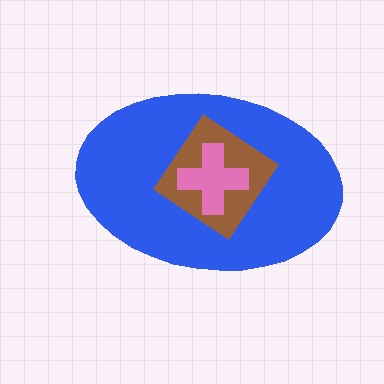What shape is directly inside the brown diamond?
The pink cross.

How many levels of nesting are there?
3.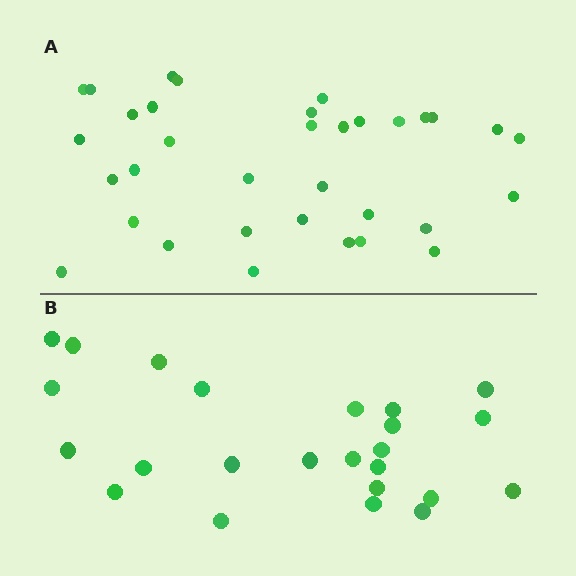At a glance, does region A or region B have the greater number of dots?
Region A (the top region) has more dots.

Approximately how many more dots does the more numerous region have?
Region A has roughly 10 or so more dots than region B.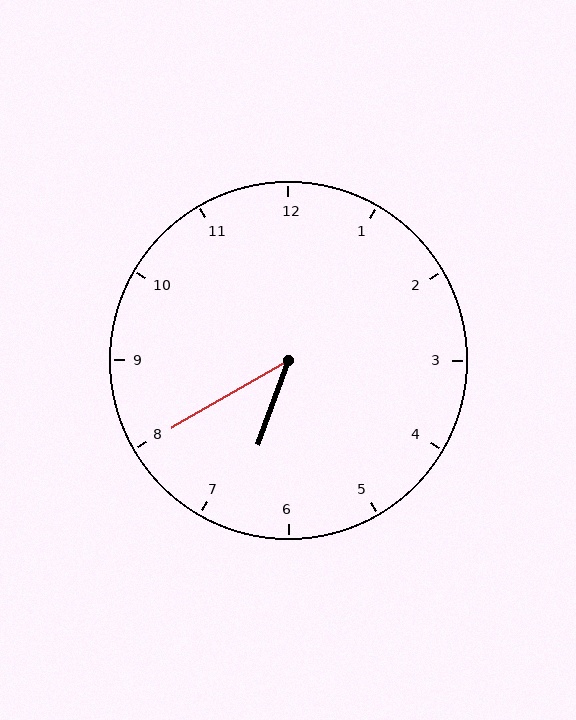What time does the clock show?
6:40.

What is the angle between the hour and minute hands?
Approximately 40 degrees.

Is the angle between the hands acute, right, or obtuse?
It is acute.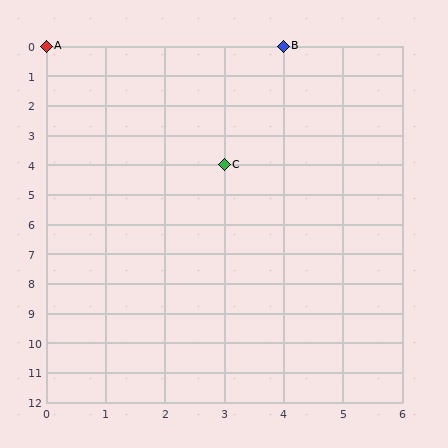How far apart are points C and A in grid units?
Points C and A are 3 columns and 4 rows apart (about 5.0 grid units diagonally).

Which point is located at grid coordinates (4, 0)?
Point B is at (4, 0).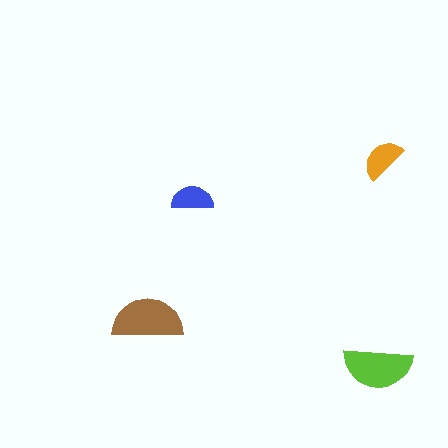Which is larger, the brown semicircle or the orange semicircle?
The brown one.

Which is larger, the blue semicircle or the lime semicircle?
The lime one.